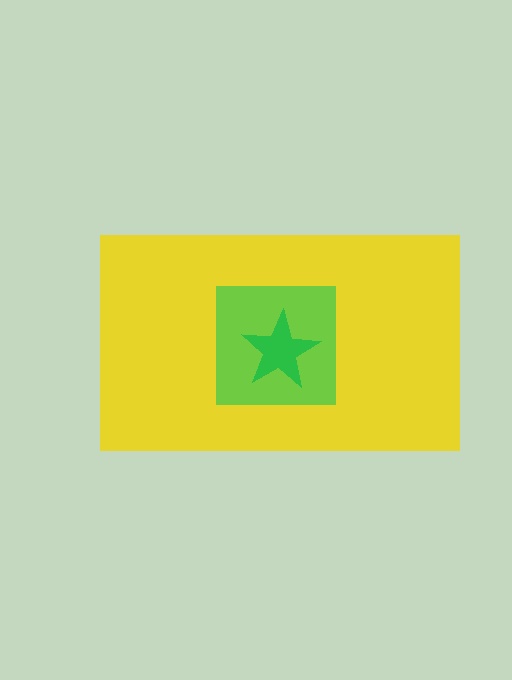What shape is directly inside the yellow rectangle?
The lime square.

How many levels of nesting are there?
3.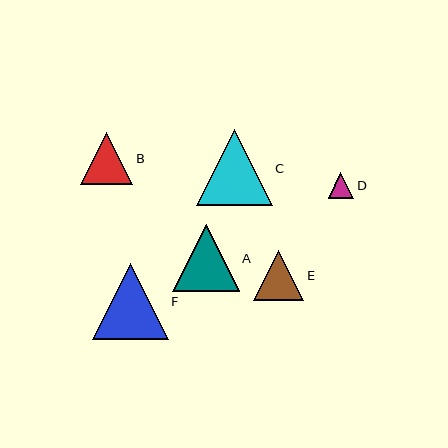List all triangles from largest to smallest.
From largest to smallest: C, F, A, B, E, D.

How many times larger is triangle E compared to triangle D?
Triangle E is approximately 2.0 times the size of triangle D.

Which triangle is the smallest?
Triangle D is the smallest with a size of approximately 25 pixels.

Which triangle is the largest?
Triangle C is the largest with a size of approximately 76 pixels.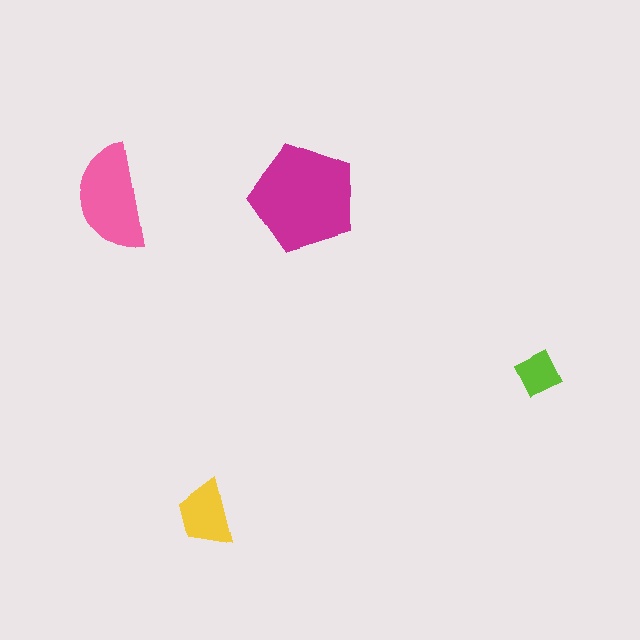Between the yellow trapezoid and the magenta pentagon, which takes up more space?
The magenta pentagon.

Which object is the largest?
The magenta pentagon.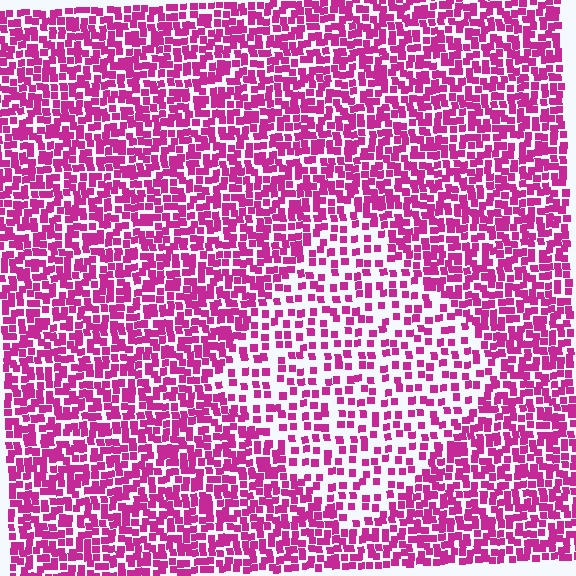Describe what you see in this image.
The image contains small magenta elements arranged at two different densities. A diamond-shaped region is visible where the elements are less densely packed than the surrounding area.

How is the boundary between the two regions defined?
The boundary is defined by a change in element density (approximately 2.0x ratio). All elements are the same color, size, and shape.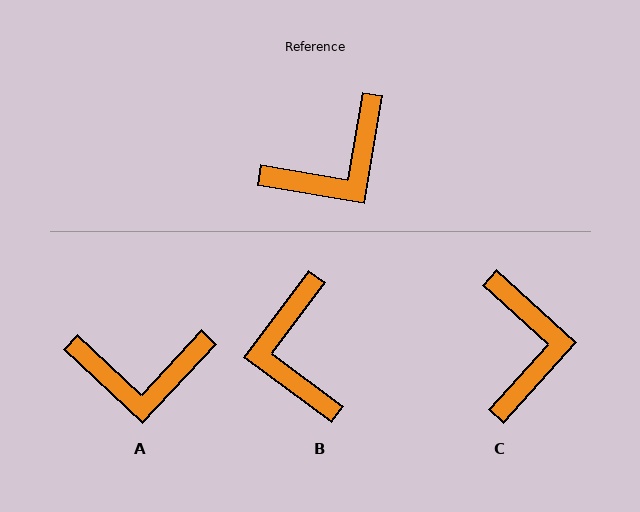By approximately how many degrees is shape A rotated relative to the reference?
Approximately 34 degrees clockwise.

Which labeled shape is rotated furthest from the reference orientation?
B, about 117 degrees away.